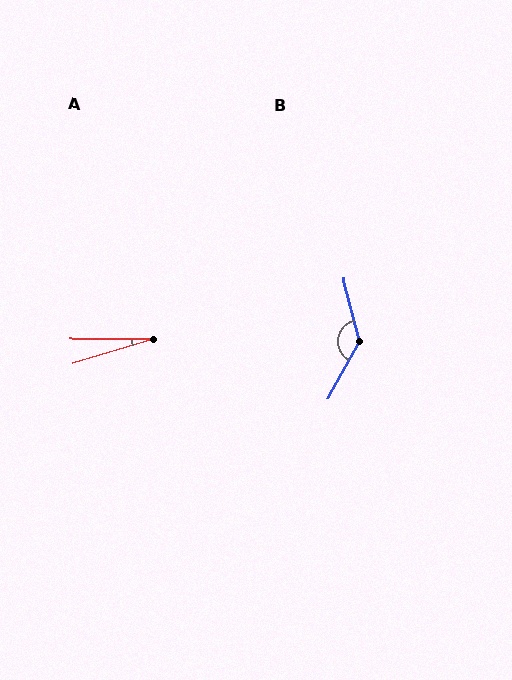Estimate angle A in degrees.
Approximately 17 degrees.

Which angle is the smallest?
A, at approximately 17 degrees.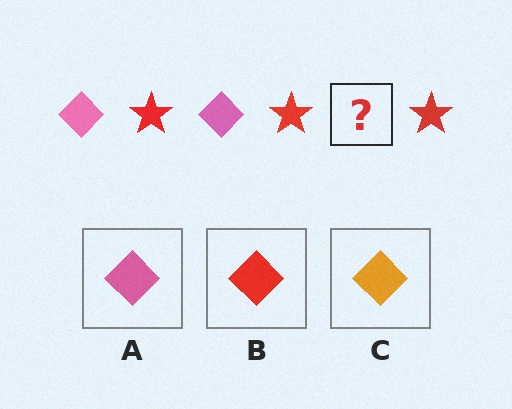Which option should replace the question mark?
Option A.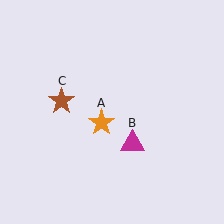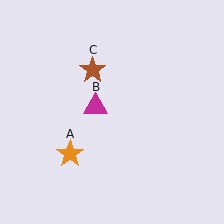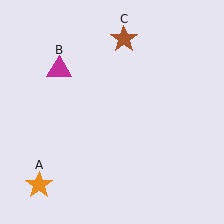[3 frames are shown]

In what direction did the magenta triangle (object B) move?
The magenta triangle (object B) moved up and to the left.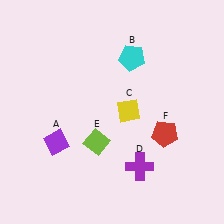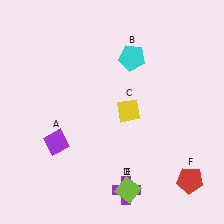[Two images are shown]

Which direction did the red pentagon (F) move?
The red pentagon (F) moved down.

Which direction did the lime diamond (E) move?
The lime diamond (E) moved down.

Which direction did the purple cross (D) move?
The purple cross (D) moved down.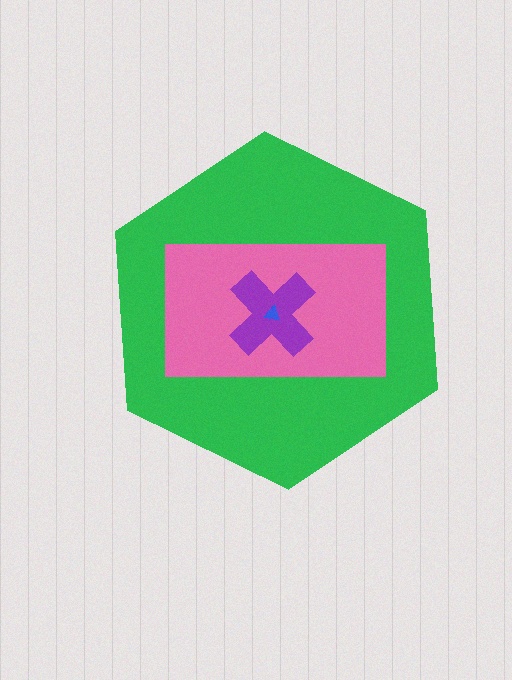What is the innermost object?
The blue triangle.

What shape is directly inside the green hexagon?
The pink rectangle.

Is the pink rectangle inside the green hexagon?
Yes.